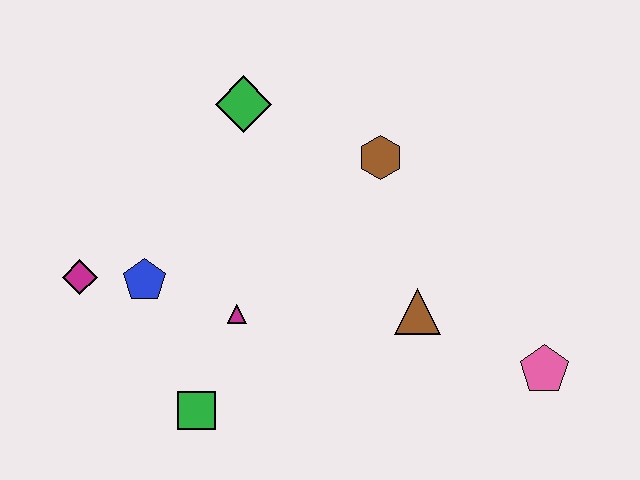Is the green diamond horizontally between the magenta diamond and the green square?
No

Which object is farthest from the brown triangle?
The magenta diamond is farthest from the brown triangle.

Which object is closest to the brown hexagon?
The green diamond is closest to the brown hexagon.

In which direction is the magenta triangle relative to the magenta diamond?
The magenta triangle is to the right of the magenta diamond.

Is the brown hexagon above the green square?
Yes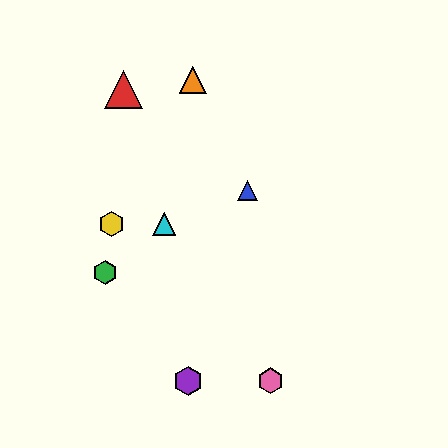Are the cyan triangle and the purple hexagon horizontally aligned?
No, the cyan triangle is at y≈224 and the purple hexagon is at y≈381.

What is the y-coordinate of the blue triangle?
The blue triangle is at y≈191.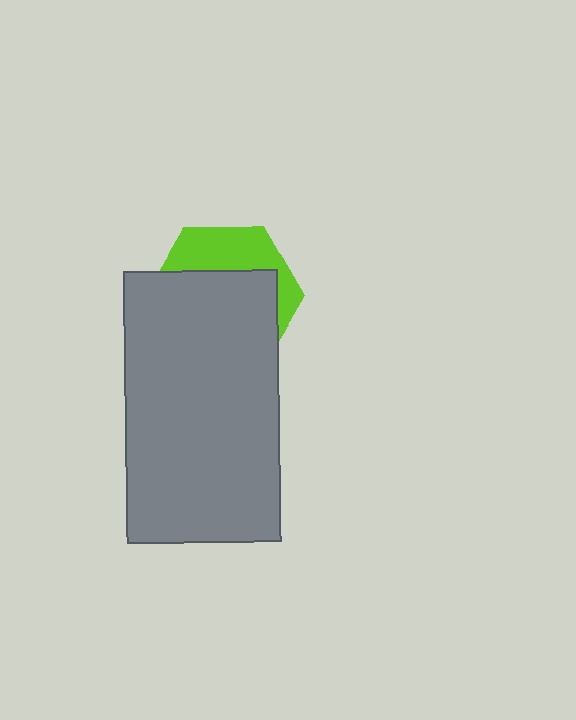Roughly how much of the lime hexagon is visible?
A small part of it is visible (roughly 34%).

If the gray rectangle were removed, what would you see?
You would see the complete lime hexagon.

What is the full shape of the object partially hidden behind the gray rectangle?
The partially hidden object is a lime hexagon.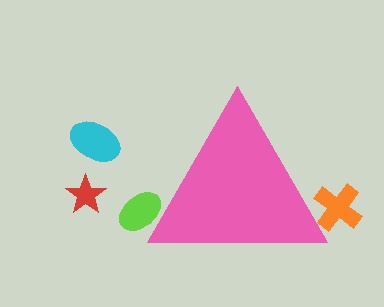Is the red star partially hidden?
No, the red star is fully visible.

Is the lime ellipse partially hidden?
Yes, the lime ellipse is partially hidden behind the pink triangle.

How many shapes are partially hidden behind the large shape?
2 shapes are partially hidden.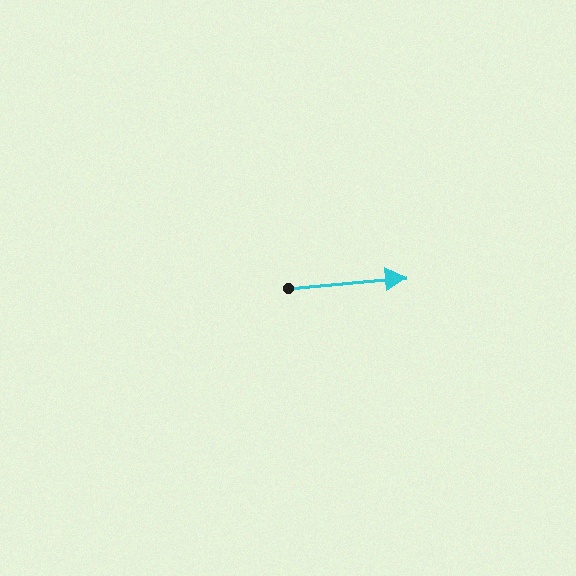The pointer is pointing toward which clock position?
Roughly 3 o'clock.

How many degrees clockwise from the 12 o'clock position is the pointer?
Approximately 85 degrees.